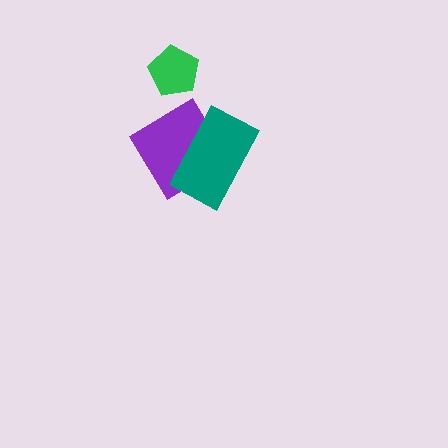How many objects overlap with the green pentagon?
0 objects overlap with the green pentagon.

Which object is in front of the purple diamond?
The teal rectangle is in front of the purple diamond.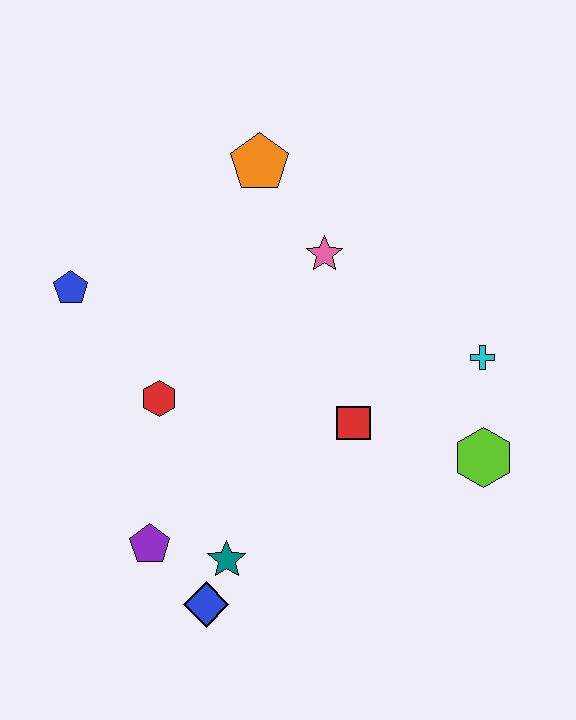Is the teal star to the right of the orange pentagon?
No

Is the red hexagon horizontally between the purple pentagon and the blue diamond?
Yes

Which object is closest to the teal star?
The blue diamond is closest to the teal star.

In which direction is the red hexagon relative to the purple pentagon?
The red hexagon is above the purple pentagon.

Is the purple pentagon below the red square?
Yes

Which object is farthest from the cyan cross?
The blue pentagon is farthest from the cyan cross.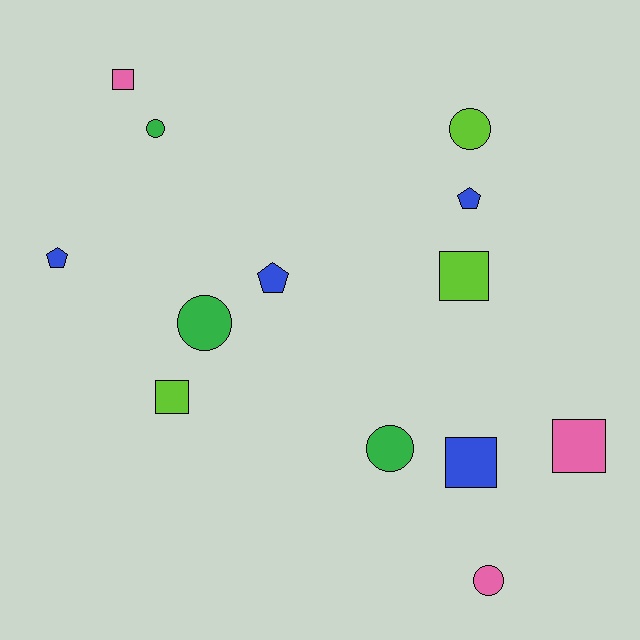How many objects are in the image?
There are 13 objects.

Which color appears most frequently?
Blue, with 4 objects.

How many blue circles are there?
There are no blue circles.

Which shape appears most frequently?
Circle, with 5 objects.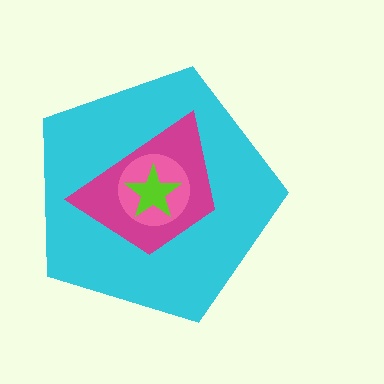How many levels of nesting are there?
4.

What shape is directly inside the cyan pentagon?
The magenta trapezoid.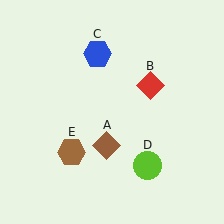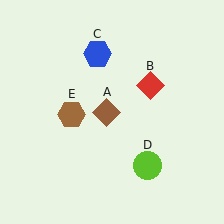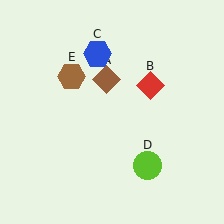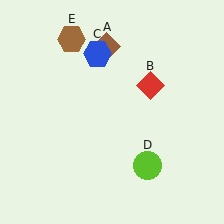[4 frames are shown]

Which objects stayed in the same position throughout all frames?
Red diamond (object B) and blue hexagon (object C) and lime circle (object D) remained stationary.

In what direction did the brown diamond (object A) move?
The brown diamond (object A) moved up.